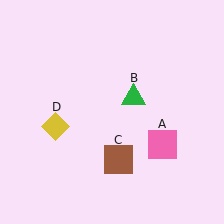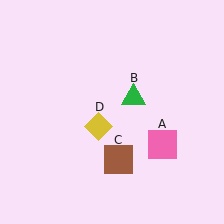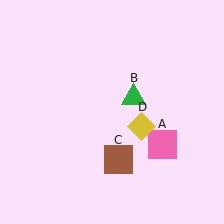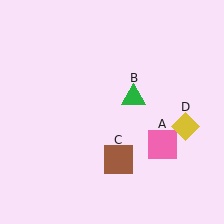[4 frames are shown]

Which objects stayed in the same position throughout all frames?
Pink square (object A) and green triangle (object B) and brown square (object C) remained stationary.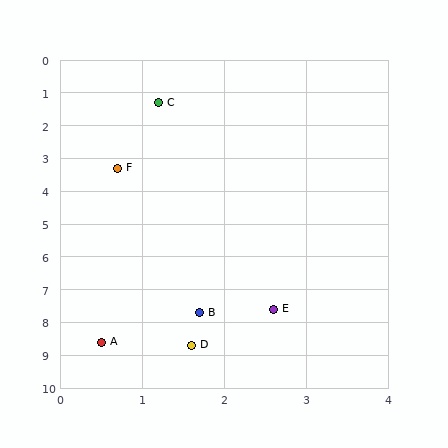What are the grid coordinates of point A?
Point A is at approximately (0.5, 8.6).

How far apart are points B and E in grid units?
Points B and E are about 0.9 grid units apart.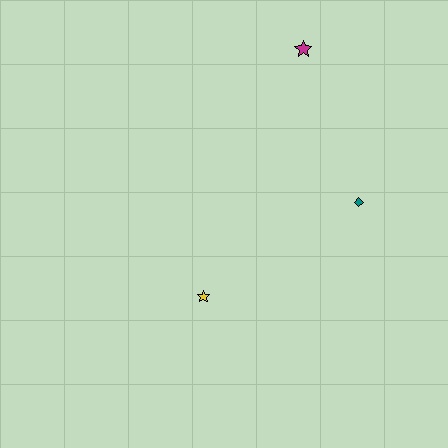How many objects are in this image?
There are 3 objects.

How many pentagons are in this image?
There are no pentagons.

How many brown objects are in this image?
There are no brown objects.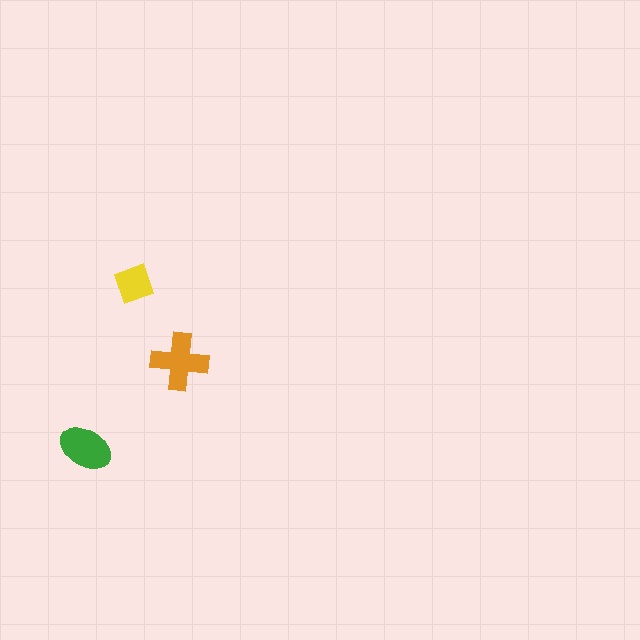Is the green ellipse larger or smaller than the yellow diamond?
Larger.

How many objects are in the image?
There are 3 objects in the image.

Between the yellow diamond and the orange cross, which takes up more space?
The orange cross.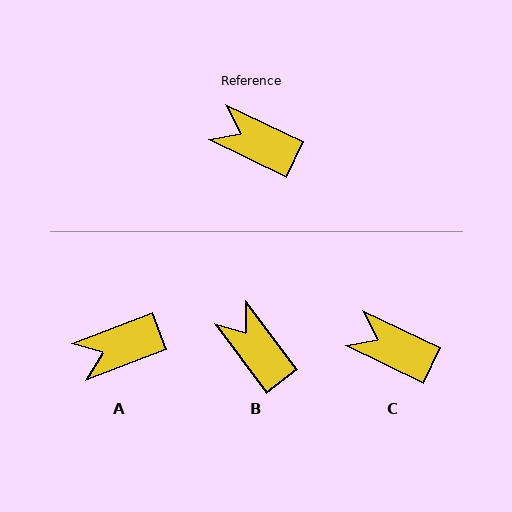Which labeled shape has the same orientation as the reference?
C.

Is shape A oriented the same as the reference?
No, it is off by about 47 degrees.